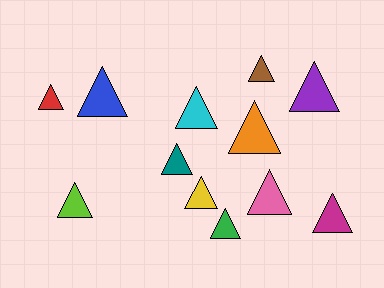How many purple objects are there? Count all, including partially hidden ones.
There is 1 purple object.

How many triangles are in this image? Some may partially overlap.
There are 12 triangles.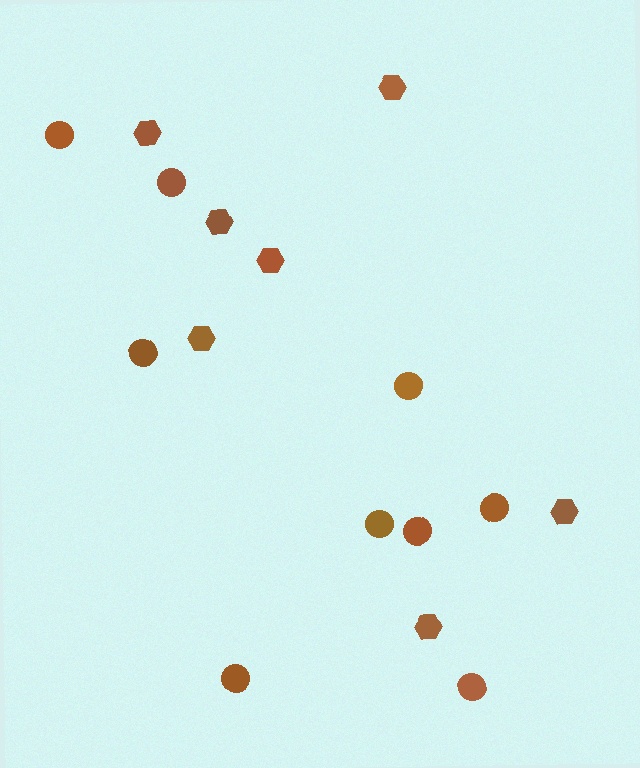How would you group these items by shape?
There are 2 groups: one group of circles (9) and one group of hexagons (7).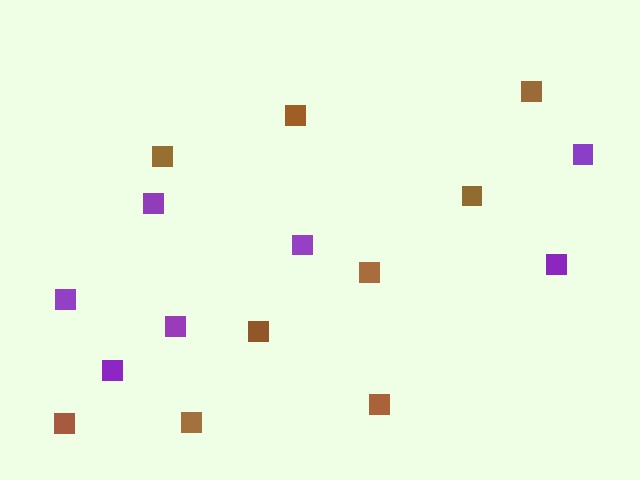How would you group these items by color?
There are 2 groups: one group of brown squares (9) and one group of purple squares (7).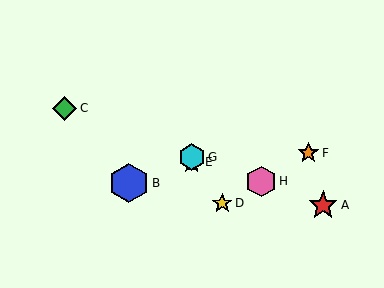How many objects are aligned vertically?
2 objects (E, G) are aligned vertically.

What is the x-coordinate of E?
Object E is at x≈192.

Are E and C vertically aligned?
No, E is at x≈192 and C is at x≈64.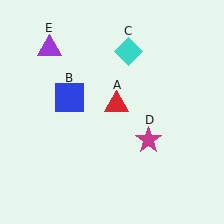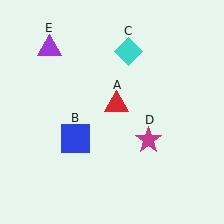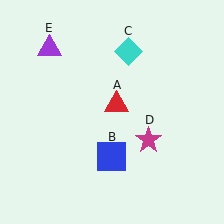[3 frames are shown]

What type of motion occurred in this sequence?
The blue square (object B) rotated counterclockwise around the center of the scene.